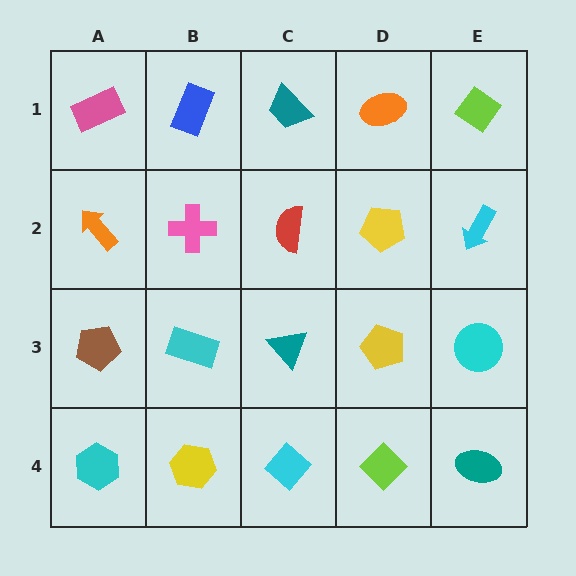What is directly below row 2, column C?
A teal triangle.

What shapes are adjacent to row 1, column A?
An orange arrow (row 2, column A), a blue rectangle (row 1, column B).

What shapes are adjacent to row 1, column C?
A red semicircle (row 2, column C), a blue rectangle (row 1, column B), an orange ellipse (row 1, column D).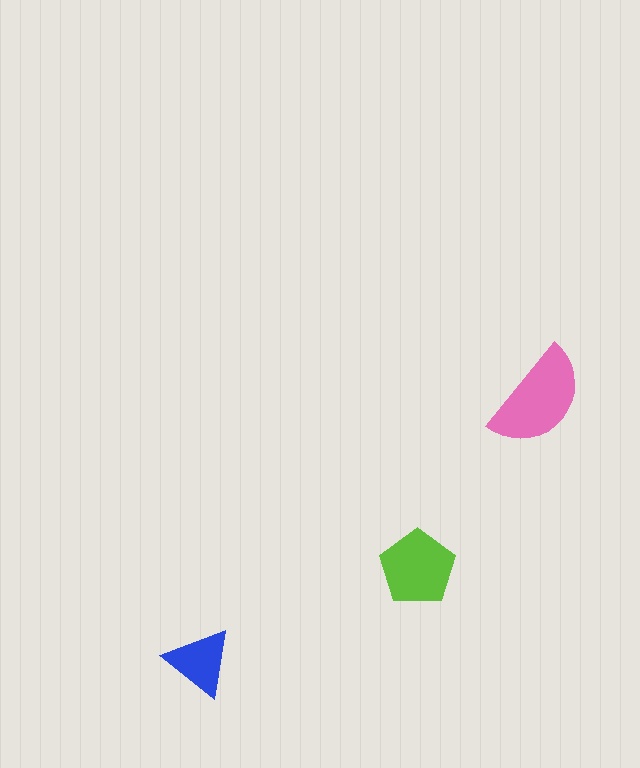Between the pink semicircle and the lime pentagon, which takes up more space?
The pink semicircle.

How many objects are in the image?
There are 3 objects in the image.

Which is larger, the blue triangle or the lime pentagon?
The lime pentagon.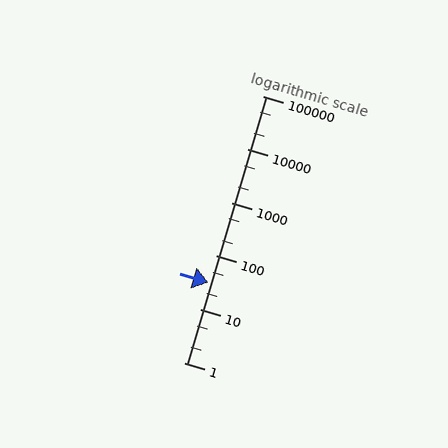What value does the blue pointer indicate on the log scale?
The pointer indicates approximately 32.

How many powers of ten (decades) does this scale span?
The scale spans 5 decades, from 1 to 100000.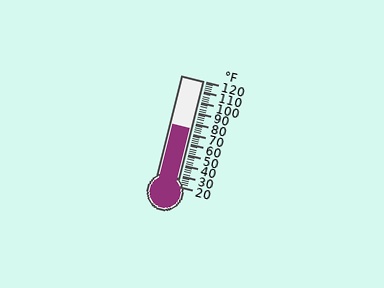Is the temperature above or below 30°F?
The temperature is above 30°F.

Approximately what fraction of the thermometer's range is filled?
The thermometer is filled to approximately 55% of its range.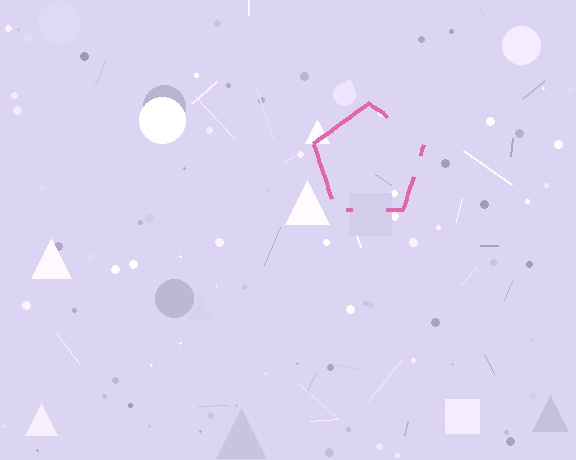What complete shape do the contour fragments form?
The contour fragments form a pentagon.